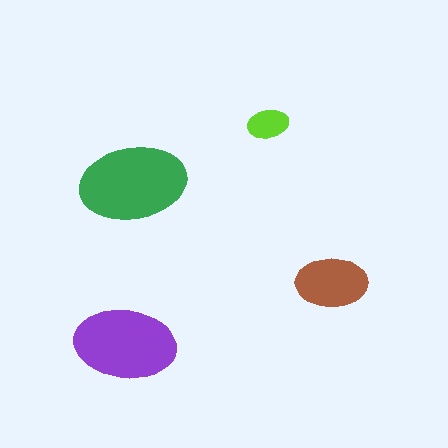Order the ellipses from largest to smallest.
the green one, the purple one, the brown one, the lime one.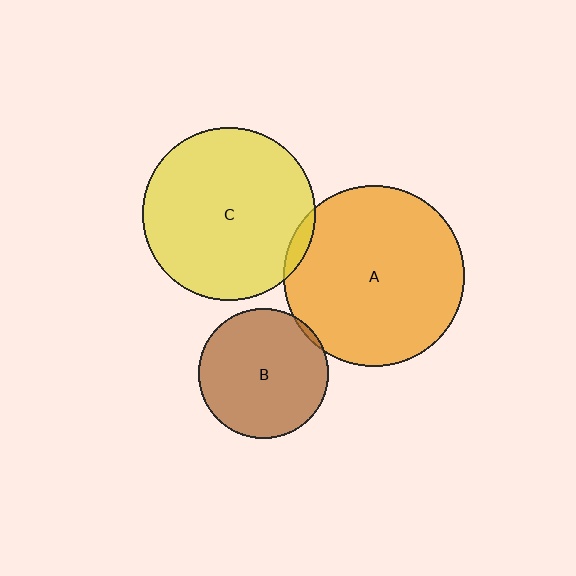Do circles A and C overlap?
Yes.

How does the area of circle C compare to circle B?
Approximately 1.8 times.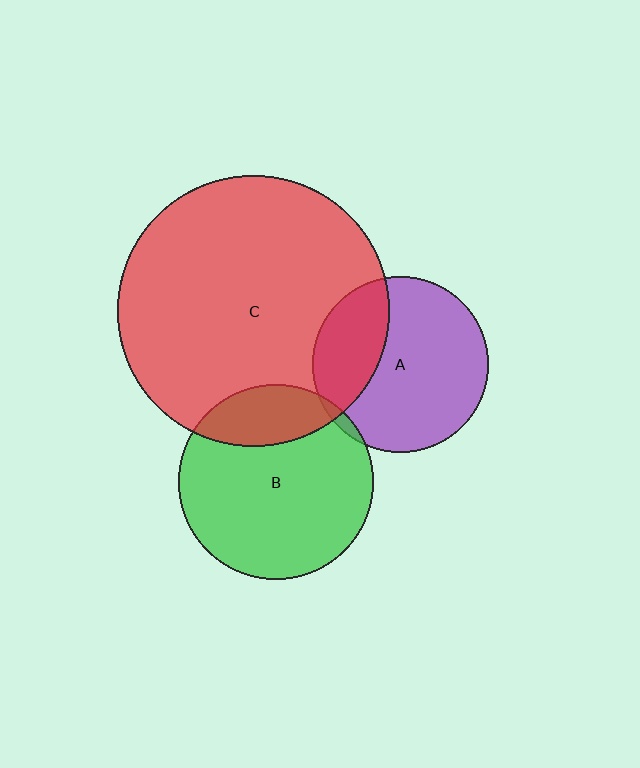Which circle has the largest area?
Circle C (red).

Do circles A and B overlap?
Yes.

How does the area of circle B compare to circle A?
Approximately 1.2 times.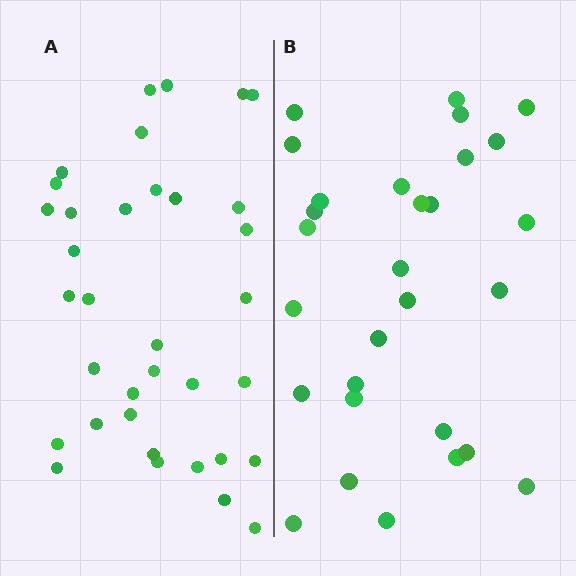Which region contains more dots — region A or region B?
Region A (the left region) has more dots.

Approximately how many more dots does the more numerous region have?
Region A has about 6 more dots than region B.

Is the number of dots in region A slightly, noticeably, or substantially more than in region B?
Region A has only slightly more — the two regions are fairly close. The ratio is roughly 1.2 to 1.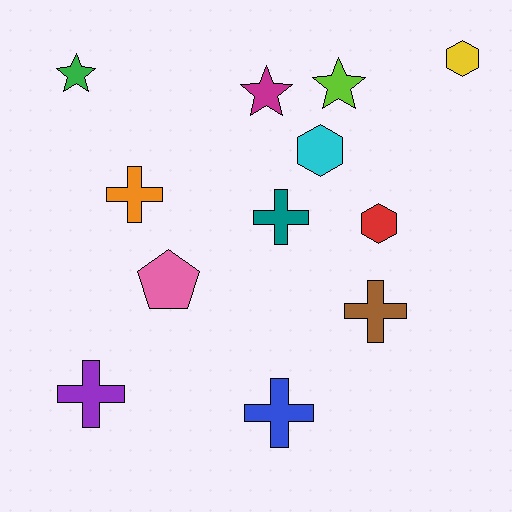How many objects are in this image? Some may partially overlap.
There are 12 objects.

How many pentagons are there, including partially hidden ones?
There is 1 pentagon.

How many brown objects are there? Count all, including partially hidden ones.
There is 1 brown object.